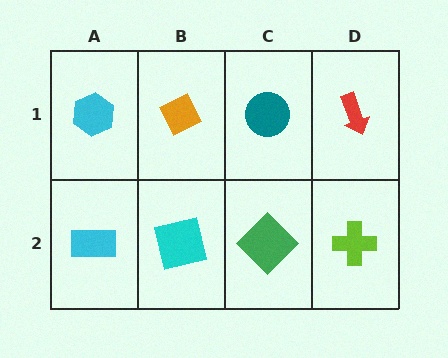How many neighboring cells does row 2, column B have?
3.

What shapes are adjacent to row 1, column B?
A cyan square (row 2, column B), a cyan hexagon (row 1, column A), a teal circle (row 1, column C).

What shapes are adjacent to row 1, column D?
A lime cross (row 2, column D), a teal circle (row 1, column C).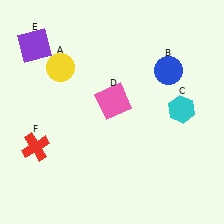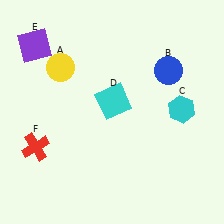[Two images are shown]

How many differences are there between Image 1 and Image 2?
There is 1 difference between the two images.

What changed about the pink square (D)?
In Image 1, D is pink. In Image 2, it changed to cyan.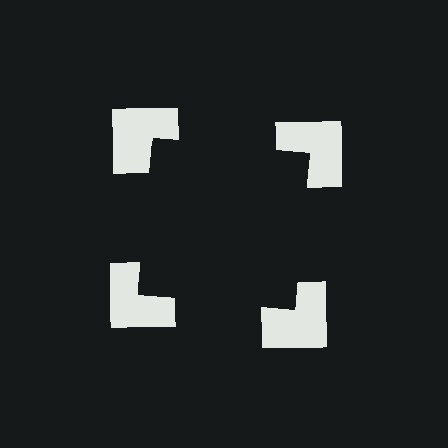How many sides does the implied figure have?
4 sides.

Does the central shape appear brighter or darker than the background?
It typically appears slightly darker than the background, even though no actual brightness change is drawn.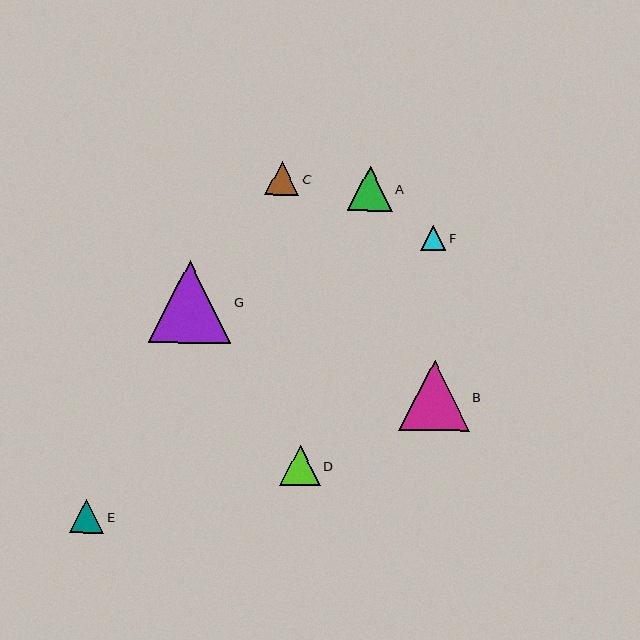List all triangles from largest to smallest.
From largest to smallest: G, B, A, D, C, E, F.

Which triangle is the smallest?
Triangle F is the smallest with a size of approximately 25 pixels.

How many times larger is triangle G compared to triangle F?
Triangle G is approximately 3.3 times the size of triangle F.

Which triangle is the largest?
Triangle G is the largest with a size of approximately 83 pixels.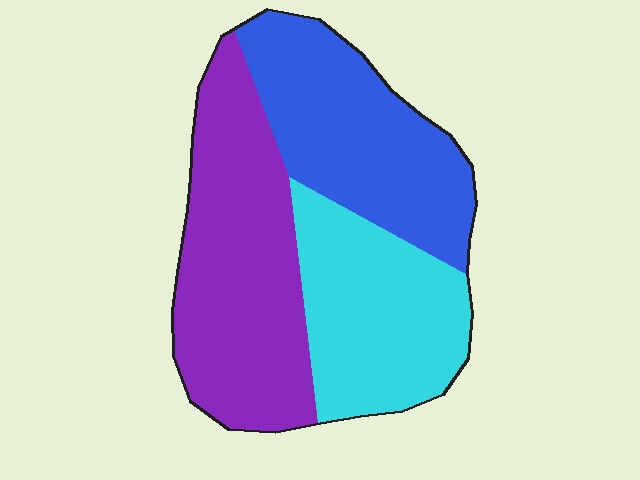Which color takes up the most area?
Purple, at roughly 40%.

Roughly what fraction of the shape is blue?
Blue takes up between a quarter and a half of the shape.